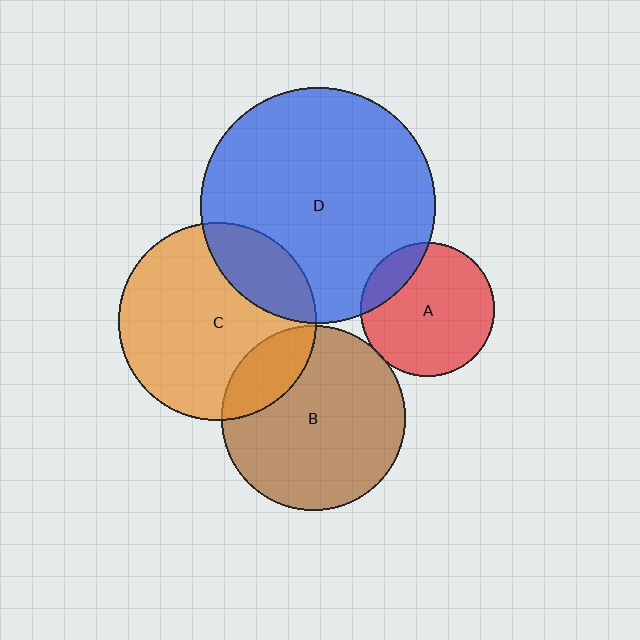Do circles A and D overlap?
Yes.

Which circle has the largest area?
Circle D (blue).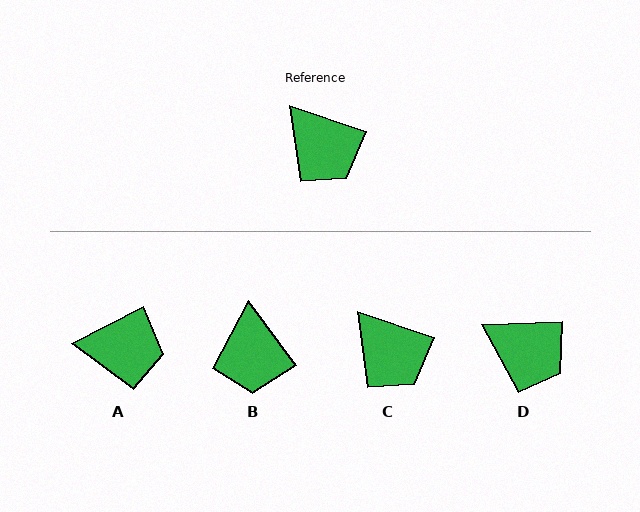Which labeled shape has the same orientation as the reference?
C.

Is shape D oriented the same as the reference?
No, it is off by about 21 degrees.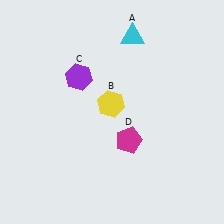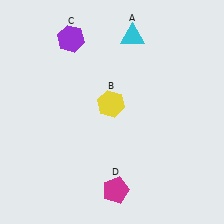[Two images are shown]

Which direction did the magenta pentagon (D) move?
The magenta pentagon (D) moved down.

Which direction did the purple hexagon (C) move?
The purple hexagon (C) moved up.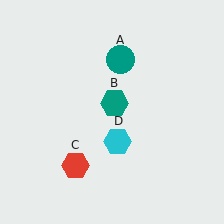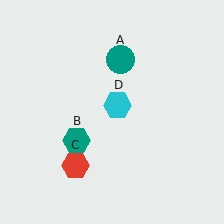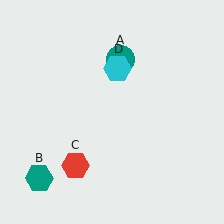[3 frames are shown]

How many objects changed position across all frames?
2 objects changed position: teal hexagon (object B), cyan hexagon (object D).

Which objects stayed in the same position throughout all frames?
Teal circle (object A) and red hexagon (object C) remained stationary.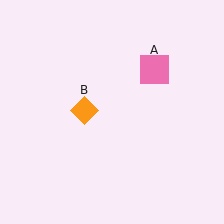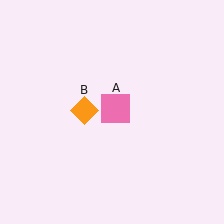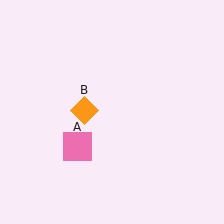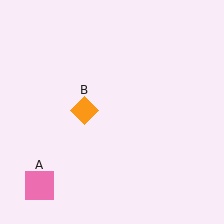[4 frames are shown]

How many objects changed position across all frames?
1 object changed position: pink square (object A).